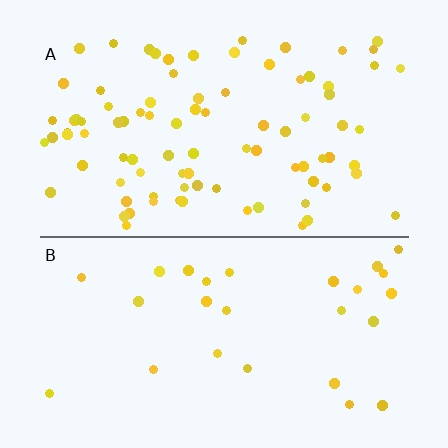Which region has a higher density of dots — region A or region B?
A (the top).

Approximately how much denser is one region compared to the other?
Approximately 3.2× — region A over region B.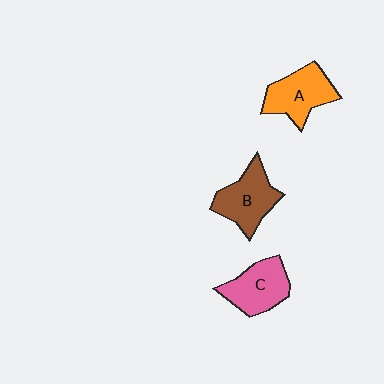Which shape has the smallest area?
Shape C (pink).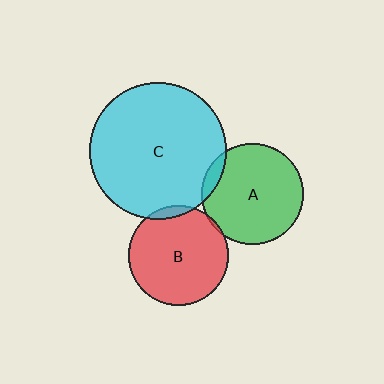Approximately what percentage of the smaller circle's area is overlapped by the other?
Approximately 5%.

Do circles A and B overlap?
Yes.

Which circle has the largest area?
Circle C (cyan).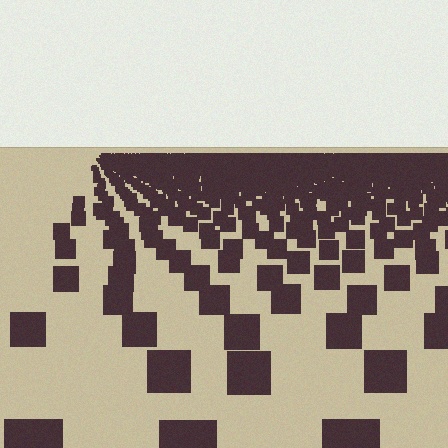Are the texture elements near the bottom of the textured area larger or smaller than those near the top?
Larger. Near the bottom, elements are closer to the viewer and appear at a bigger on-screen size.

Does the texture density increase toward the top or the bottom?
Density increases toward the top.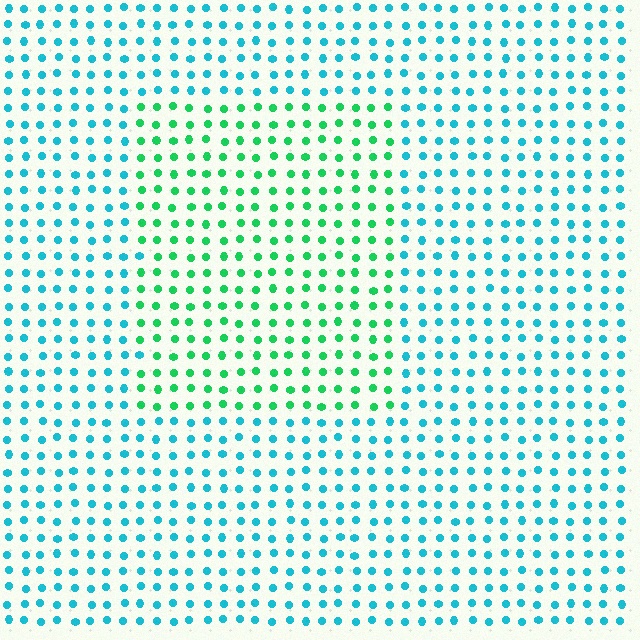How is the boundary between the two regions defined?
The boundary is defined purely by a slight shift in hue (about 45 degrees). Spacing, size, and orientation are identical on both sides.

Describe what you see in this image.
The image is filled with small cyan elements in a uniform arrangement. A rectangle-shaped region is visible where the elements are tinted to a slightly different hue, forming a subtle color boundary.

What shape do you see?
I see a rectangle.